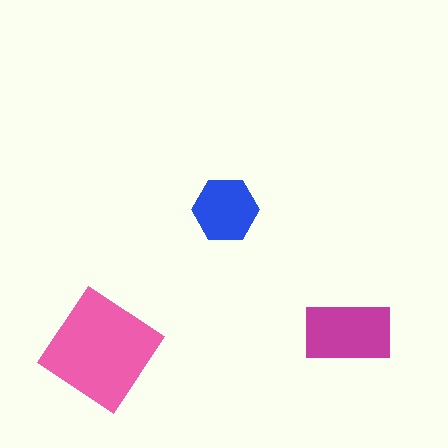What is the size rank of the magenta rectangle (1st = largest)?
2nd.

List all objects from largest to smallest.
The pink diamond, the magenta rectangle, the blue hexagon.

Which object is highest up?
The blue hexagon is topmost.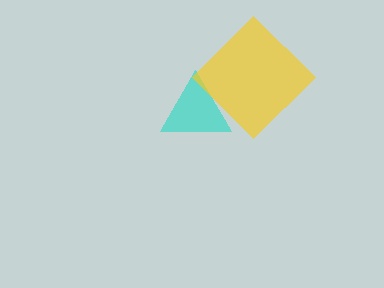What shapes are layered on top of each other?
The layered shapes are: a cyan triangle, a yellow diamond.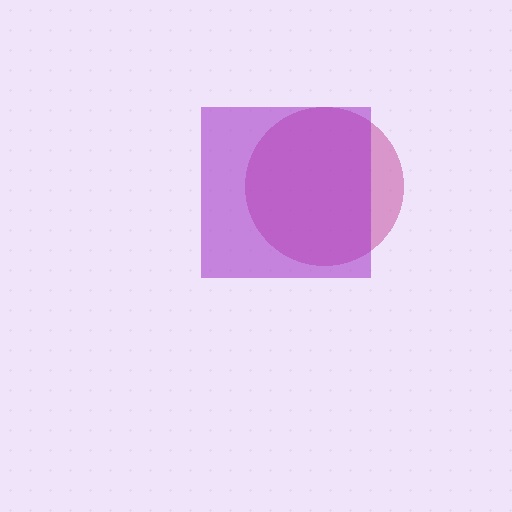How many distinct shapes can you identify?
There are 2 distinct shapes: a magenta circle, a purple square.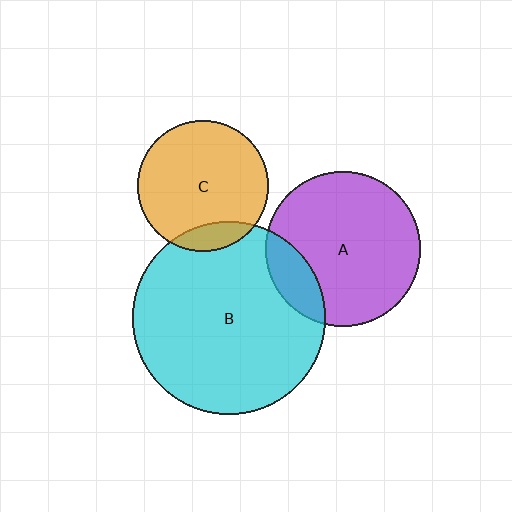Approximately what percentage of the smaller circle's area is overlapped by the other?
Approximately 10%.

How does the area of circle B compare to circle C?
Approximately 2.2 times.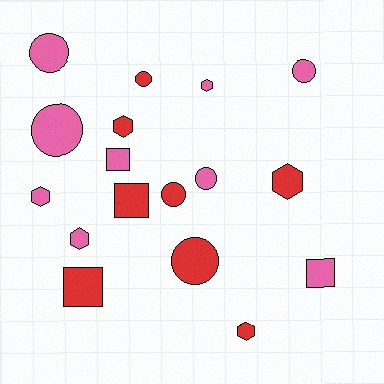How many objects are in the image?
There are 17 objects.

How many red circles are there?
There are 3 red circles.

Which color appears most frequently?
Pink, with 9 objects.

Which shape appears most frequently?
Circle, with 7 objects.